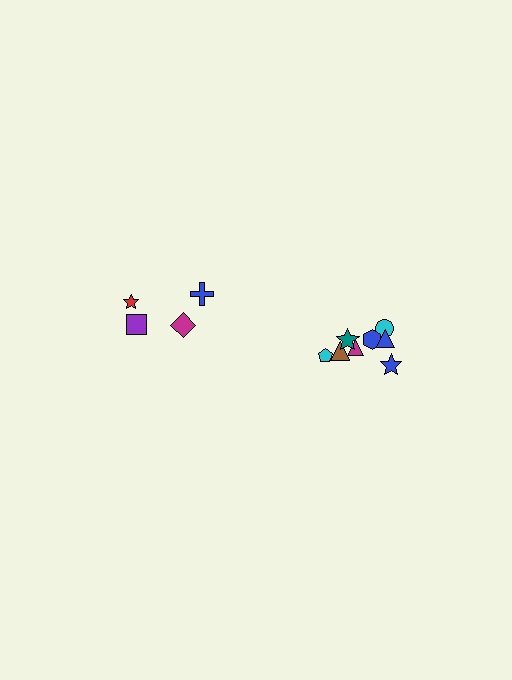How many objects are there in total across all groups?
There are 12 objects.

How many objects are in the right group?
There are 8 objects.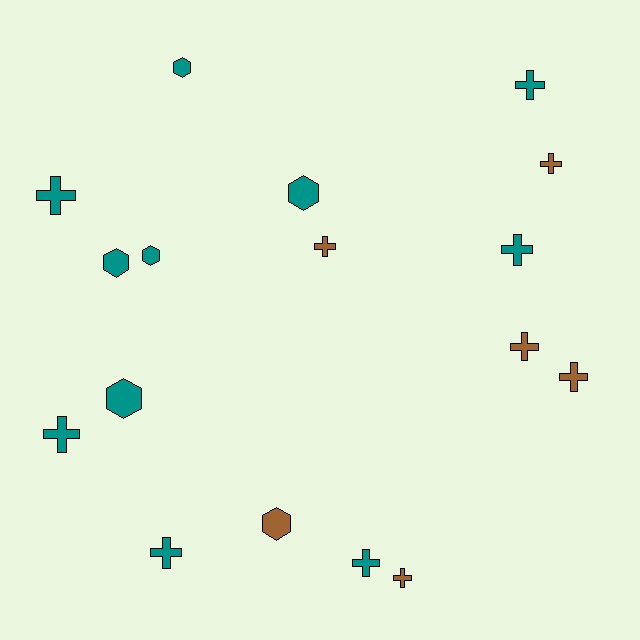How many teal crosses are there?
There are 6 teal crosses.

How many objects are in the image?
There are 17 objects.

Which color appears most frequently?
Teal, with 11 objects.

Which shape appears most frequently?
Cross, with 11 objects.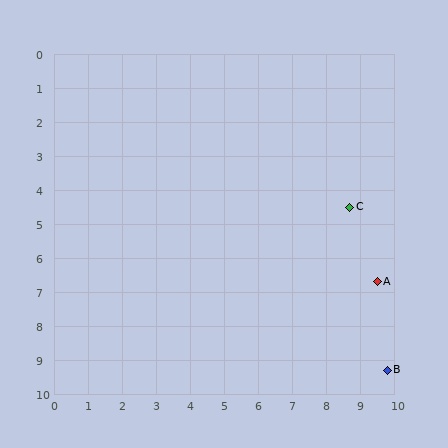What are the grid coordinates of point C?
Point C is at approximately (8.7, 4.5).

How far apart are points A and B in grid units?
Points A and B are about 2.6 grid units apart.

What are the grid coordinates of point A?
Point A is at approximately (9.5, 6.7).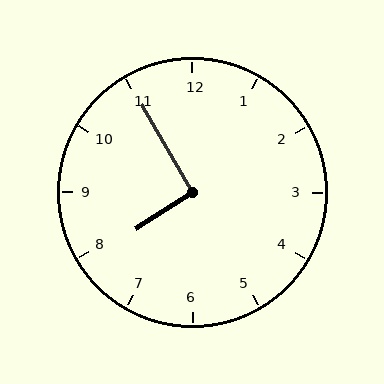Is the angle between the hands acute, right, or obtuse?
It is right.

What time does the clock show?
7:55.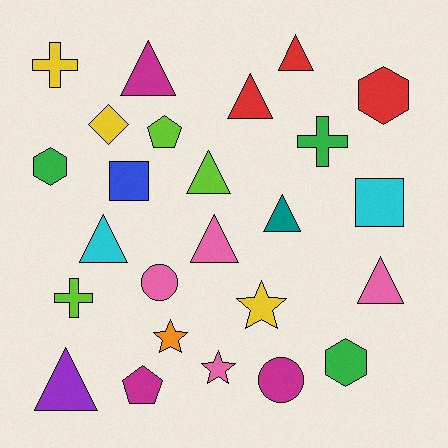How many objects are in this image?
There are 25 objects.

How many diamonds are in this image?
There is 1 diamond.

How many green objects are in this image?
There are 3 green objects.